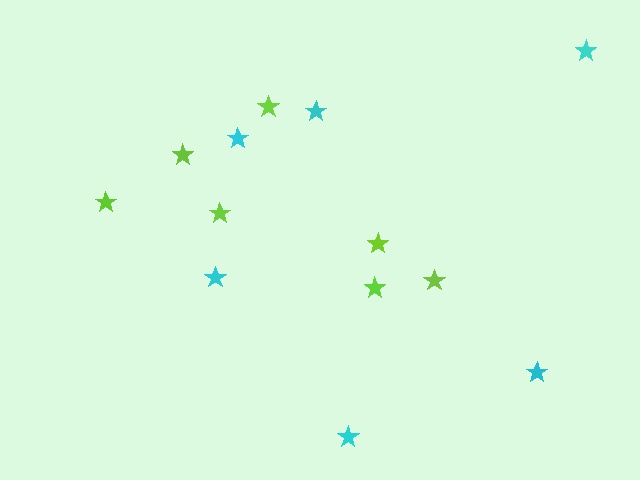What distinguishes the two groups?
There are 2 groups: one group of cyan stars (6) and one group of lime stars (7).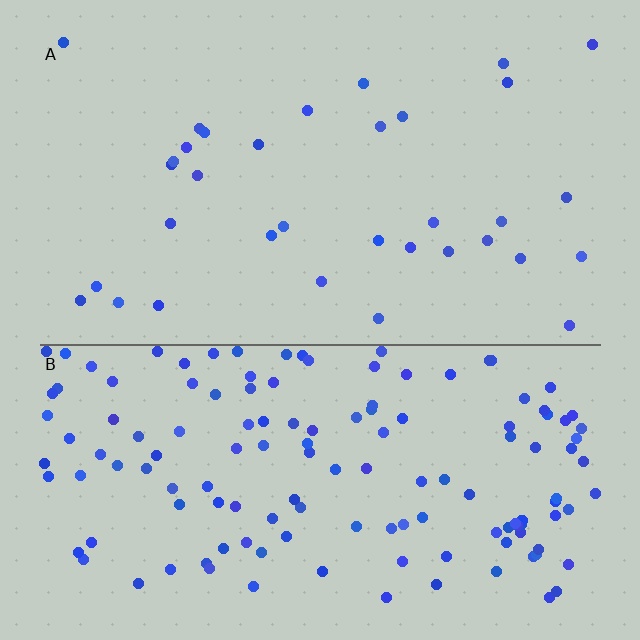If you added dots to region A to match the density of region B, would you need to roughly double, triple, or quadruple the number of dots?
Approximately quadruple.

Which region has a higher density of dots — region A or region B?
B (the bottom).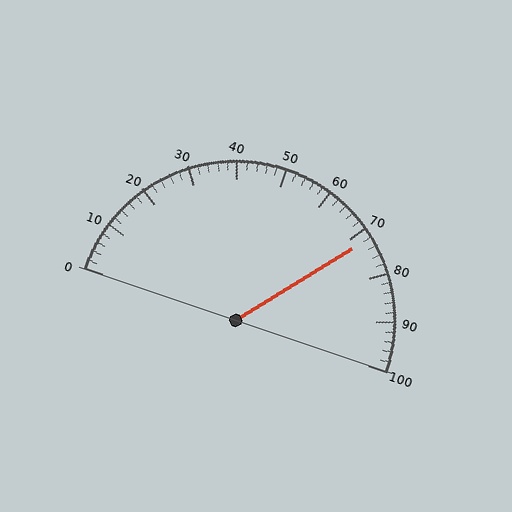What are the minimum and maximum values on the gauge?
The gauge ranges from 0 to 100.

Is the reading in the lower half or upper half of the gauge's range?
The reading is in the upper half of the range (0 to 100).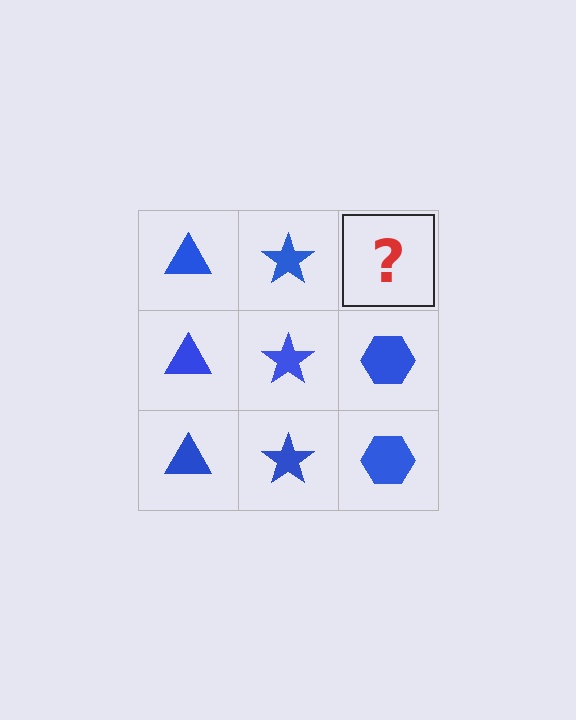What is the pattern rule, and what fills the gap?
The rule is that each column has a consistent shape. The gap should be filled with a blue hexagon.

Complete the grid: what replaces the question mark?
The question mark should be replaced with a blue hexagon.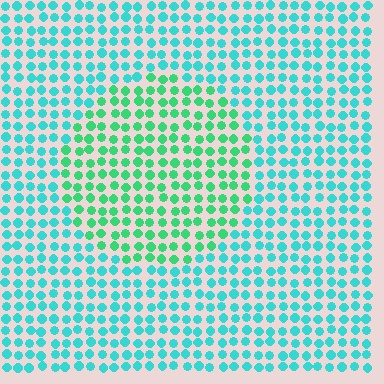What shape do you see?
I see a circle.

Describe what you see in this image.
The image is filled with small cyan elements in a uniform arrangement. A circle-shaped region is visible where the elements are tinted to a slightly different hue, forming a subtle color boundary.